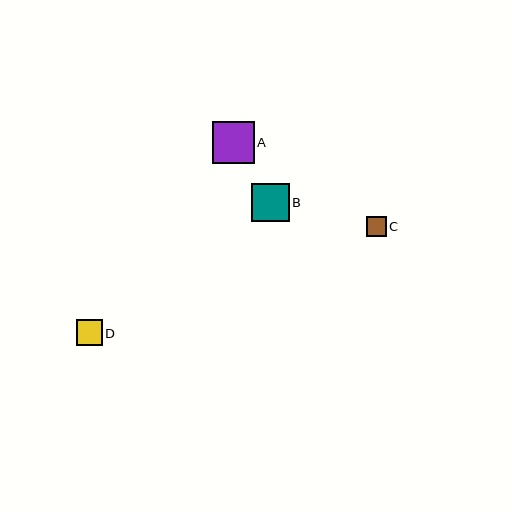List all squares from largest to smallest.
From largest to smallest: A, B, D, C.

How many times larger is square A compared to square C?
Square A is approximately 2.1 times the size of square C.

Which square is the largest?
Square A is the largest with a size of approximately 42 pixels.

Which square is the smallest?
Square C is the smallest with a size of approximately 20 pixels.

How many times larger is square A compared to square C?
Square A is approximately 2.1 times the size of square C.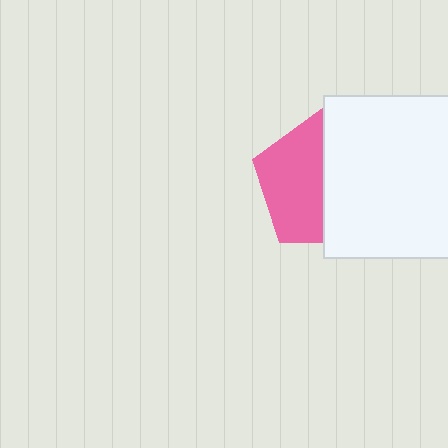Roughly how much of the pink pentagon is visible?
About half of it is visible (roughly 50%).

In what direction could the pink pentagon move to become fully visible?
The pink pentagon could move left. That would shift it out from behind the white square entirely.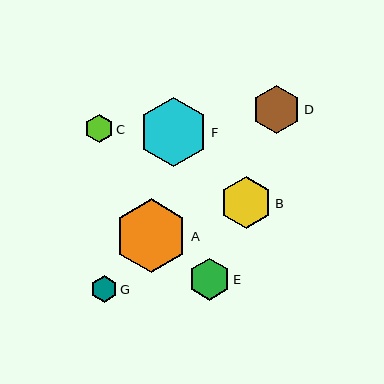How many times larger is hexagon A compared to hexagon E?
Hexagon A is approximately 1.7 times the size of hexagon E.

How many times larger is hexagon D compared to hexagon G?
Hexagon D is approximately 1.8 times the size of hexagon G.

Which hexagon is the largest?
Hexagon A is the largest with a size of approximately 74 pixels.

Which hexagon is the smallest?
Hexagon G is the smallest with a size of approximately 26 pixels.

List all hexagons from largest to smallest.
From largest to smallest: A, F, B, D, E, C, G.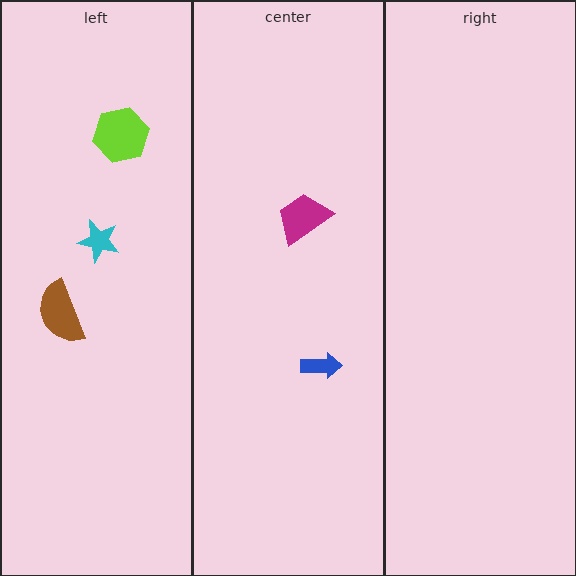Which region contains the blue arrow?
The center region.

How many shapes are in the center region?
2.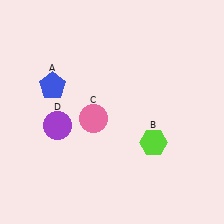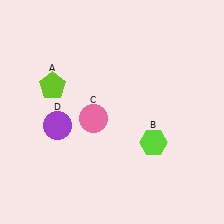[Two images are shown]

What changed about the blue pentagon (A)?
In Image 1, A is blue. In Image 2, it changed to lime.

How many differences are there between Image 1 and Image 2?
There is 1 difference between the two images.